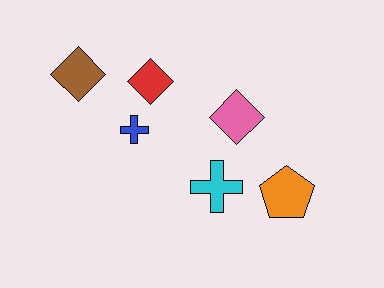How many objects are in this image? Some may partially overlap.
There are 6 objects.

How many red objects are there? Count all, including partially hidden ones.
There is 1 red object.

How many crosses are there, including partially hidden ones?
There are 2 crosses.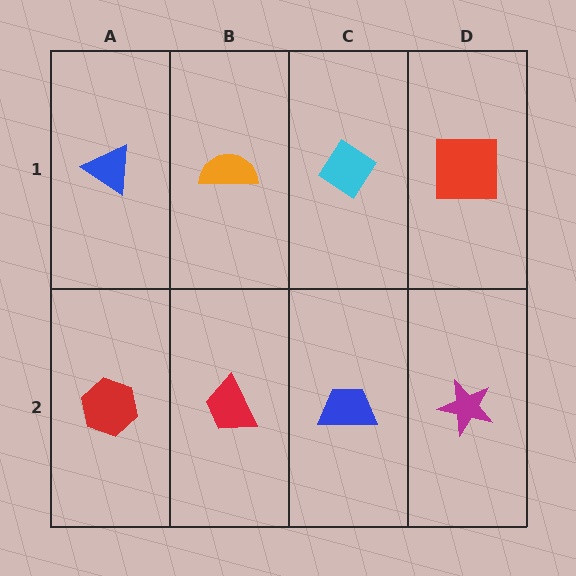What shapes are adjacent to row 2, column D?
A red square (row 1, column D), a blue trapezoid (row 2, column C).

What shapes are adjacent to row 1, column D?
A magenta star (row 2, column D), a cyan diamond (row 1, column C).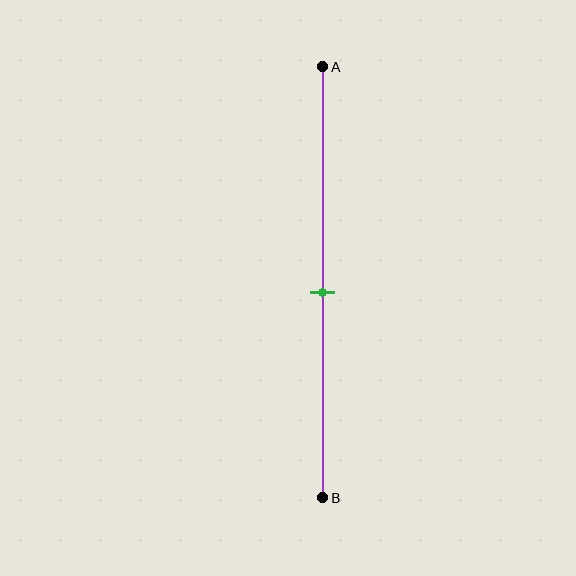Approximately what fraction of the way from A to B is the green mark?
The green mark is approximately 50% of the way from A to B.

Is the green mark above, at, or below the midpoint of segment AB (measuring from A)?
The green mark is approximately at the midpoint of segment AB.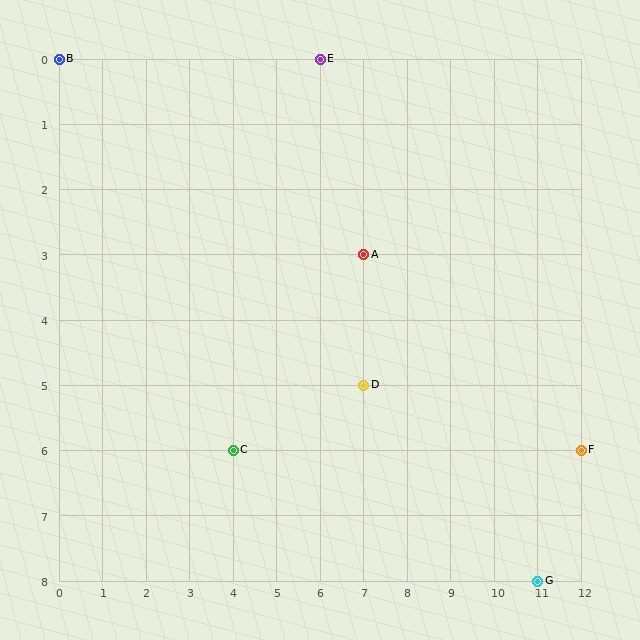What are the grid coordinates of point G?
Point G is at grid coordinates (11, 8).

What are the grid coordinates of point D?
Point D is at grid coordinates (7, 5).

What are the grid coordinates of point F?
Point F is at grid coordinates (12, 6).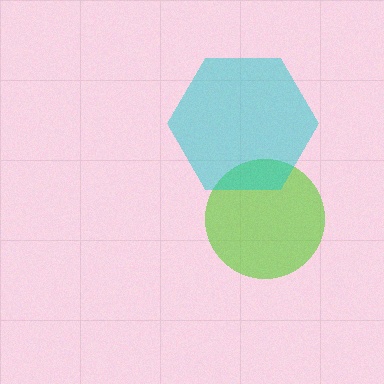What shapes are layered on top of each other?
The layered shapes are: a lime circle, a cyan hexagon.